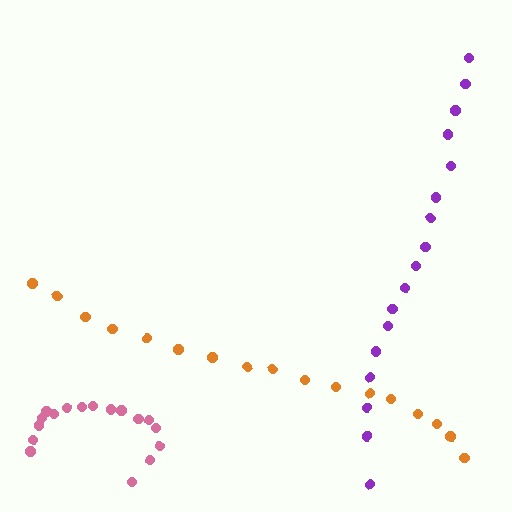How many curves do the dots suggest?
There are 3 distinct paths.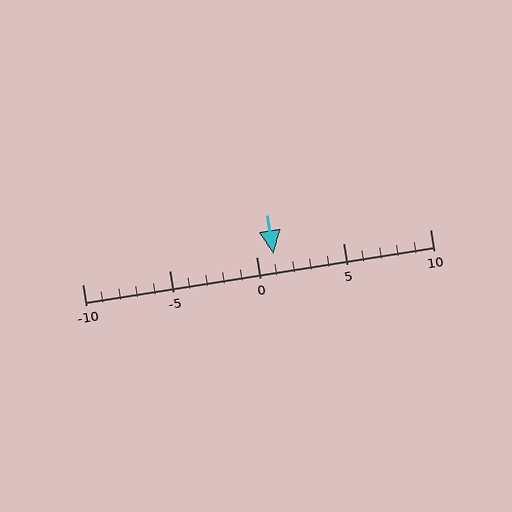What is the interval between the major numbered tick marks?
The major tick marks are spaced 5 units apart.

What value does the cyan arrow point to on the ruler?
The cyan arrow points to approximately 1.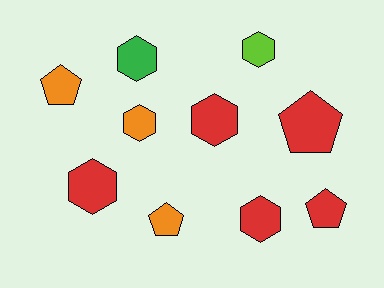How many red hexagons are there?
There are 3 red hexagons.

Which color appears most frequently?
Red, with 5 objects.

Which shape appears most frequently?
Hexagon, with 6 objects.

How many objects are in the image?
There are 10 objects.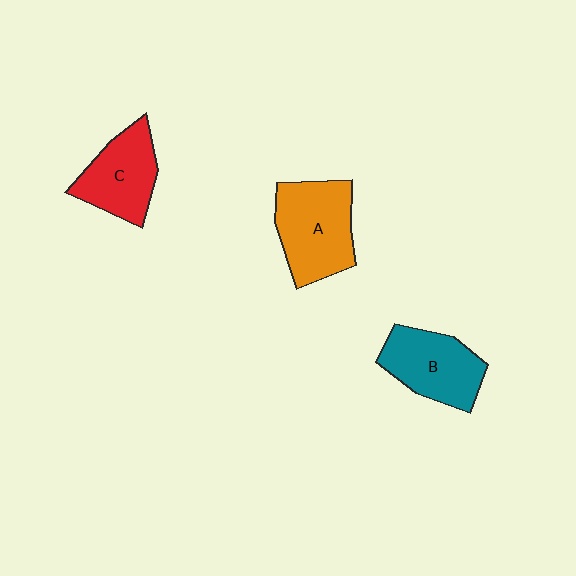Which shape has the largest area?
Shape A (orange).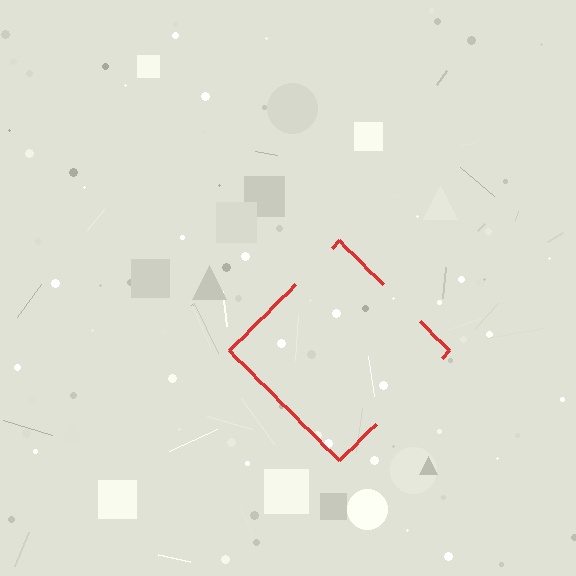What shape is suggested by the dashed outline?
The dashed outline suggests a diamond.